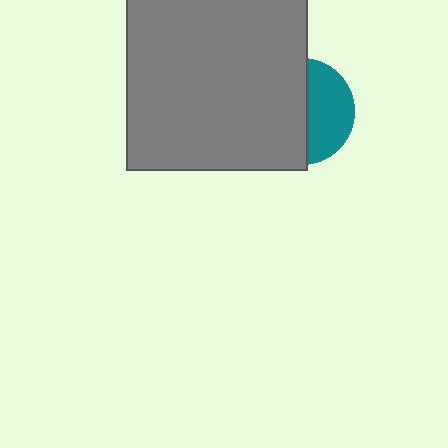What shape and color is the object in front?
The object in front is a gray rectangle.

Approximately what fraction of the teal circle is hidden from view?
Roughly 57% of the teal circle is hidden behind the gray rectangle.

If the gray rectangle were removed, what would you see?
You would see the complete teal circle.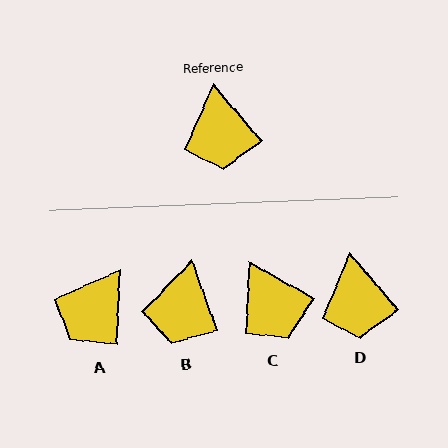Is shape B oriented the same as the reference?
No, it is off by about 21 degrees.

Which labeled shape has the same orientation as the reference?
D.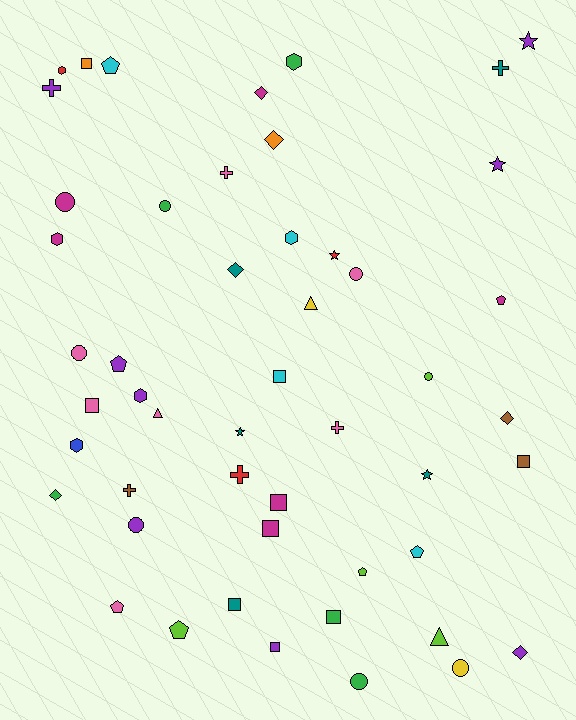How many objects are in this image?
There are 50 objects.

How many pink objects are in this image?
There are 7 pink objects.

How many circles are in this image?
There are 8 circles.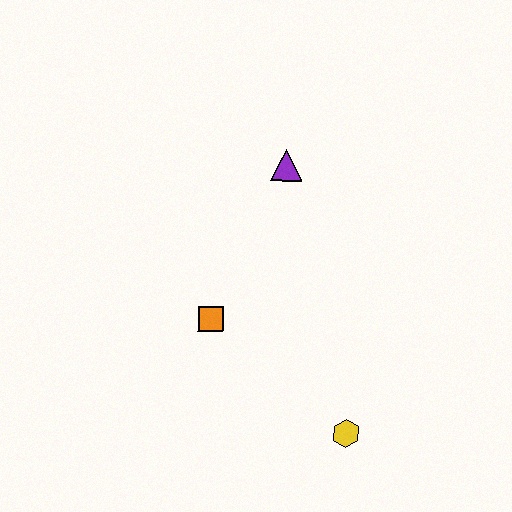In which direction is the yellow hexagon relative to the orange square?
The yellow hexagon is to the right of the orange square.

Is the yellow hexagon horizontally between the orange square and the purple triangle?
No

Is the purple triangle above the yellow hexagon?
Yes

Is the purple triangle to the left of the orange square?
No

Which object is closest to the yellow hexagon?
The orange square is closest to the yellow hexagon.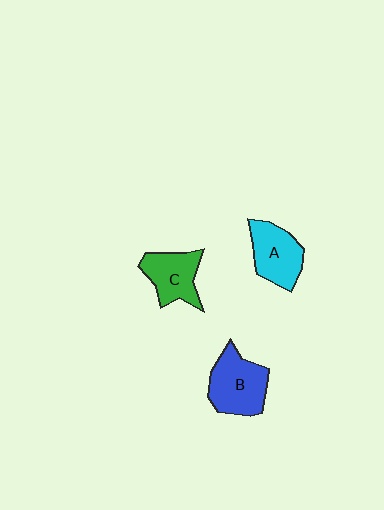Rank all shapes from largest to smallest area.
From largest to smallest: B (blue), A (cyan), C (green).